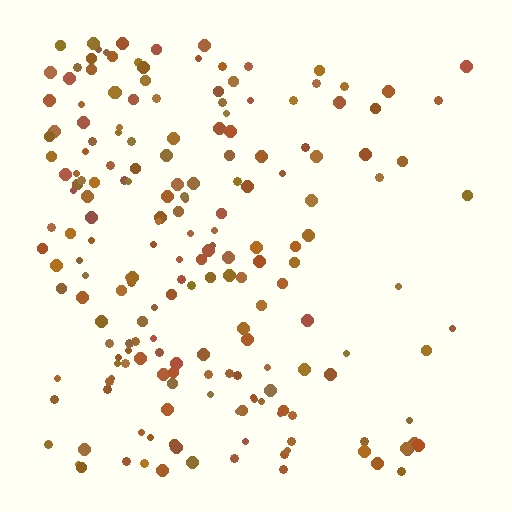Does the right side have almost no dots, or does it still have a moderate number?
Still a moderate number, just noticeably fewer than the left.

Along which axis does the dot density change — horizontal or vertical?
Horizontal.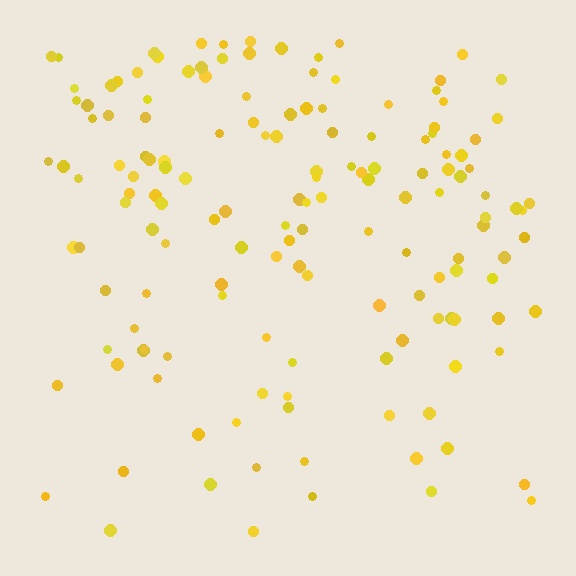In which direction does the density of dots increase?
From bottom to top, with the top side densest.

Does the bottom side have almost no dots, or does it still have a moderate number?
Still a moderate number, just noticeably fewer than the top.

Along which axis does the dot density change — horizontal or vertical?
Vertical.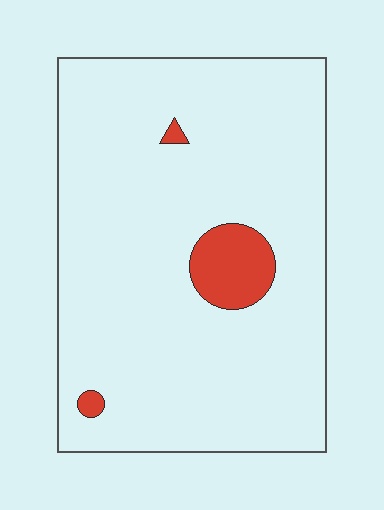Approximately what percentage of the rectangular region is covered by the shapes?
Approximately 5%.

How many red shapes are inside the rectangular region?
3.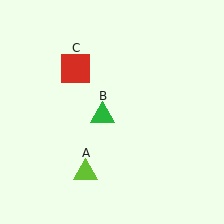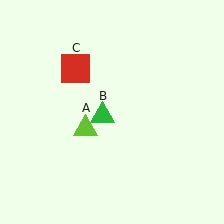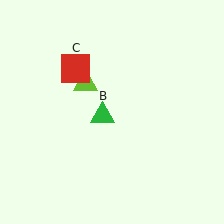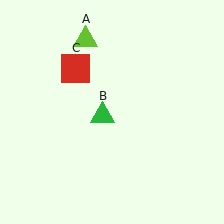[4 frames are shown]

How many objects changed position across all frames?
1 object changed position: lime triangle (object A).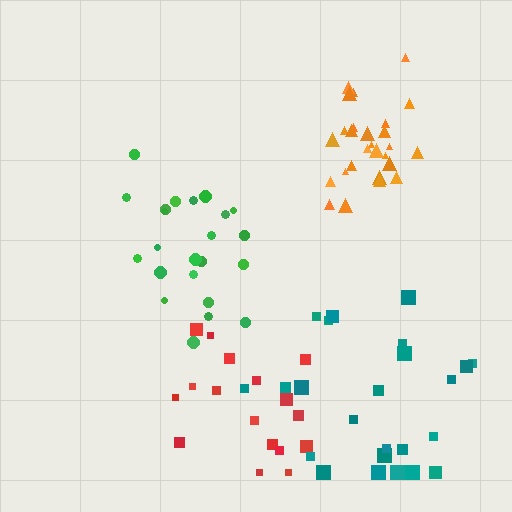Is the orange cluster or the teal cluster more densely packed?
Orange.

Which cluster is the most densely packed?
Orange.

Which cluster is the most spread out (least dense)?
Teal.